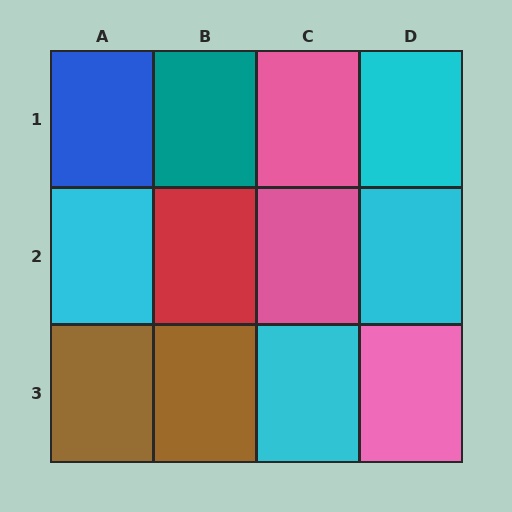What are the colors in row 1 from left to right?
Blue, teal, pink, cyan.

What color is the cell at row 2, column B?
Red.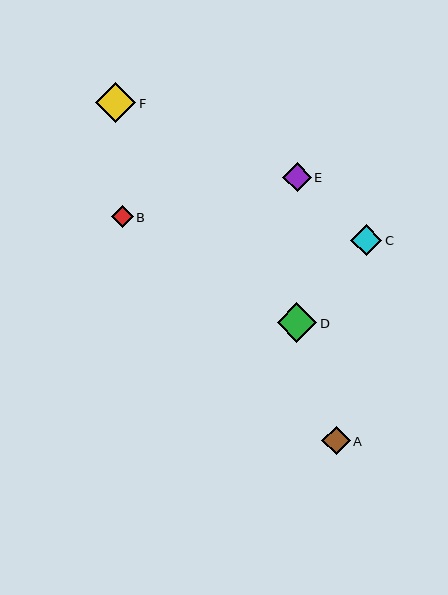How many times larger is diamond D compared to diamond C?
Diamond D is approximately 1.3 times the size of diamond C.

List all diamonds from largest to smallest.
From largest to smallest: F, D, C, E, A, B.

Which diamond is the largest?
Diamond F is the largest with a size of approximately 40 pixels.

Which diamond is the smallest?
Diamond B is the smallest with a size of approximately 22 pixels.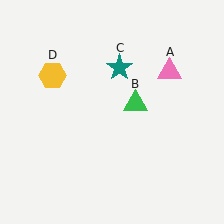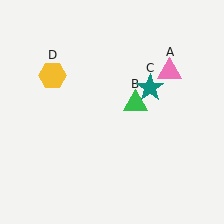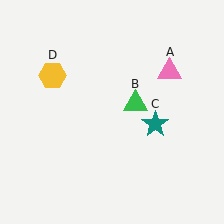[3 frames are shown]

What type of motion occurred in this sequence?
The teal star (object C) rotated clockwise around the center of the scene.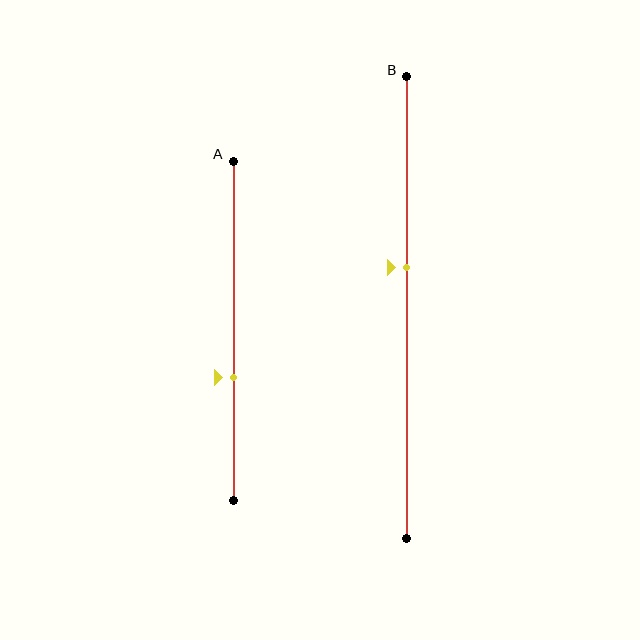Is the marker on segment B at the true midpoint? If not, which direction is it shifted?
No, the marker on segment B is shifted upward by about 9% of the segment length.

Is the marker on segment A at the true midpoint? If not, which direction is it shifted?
No, the marker on segment A is shifted downward by about 14% of the segment length.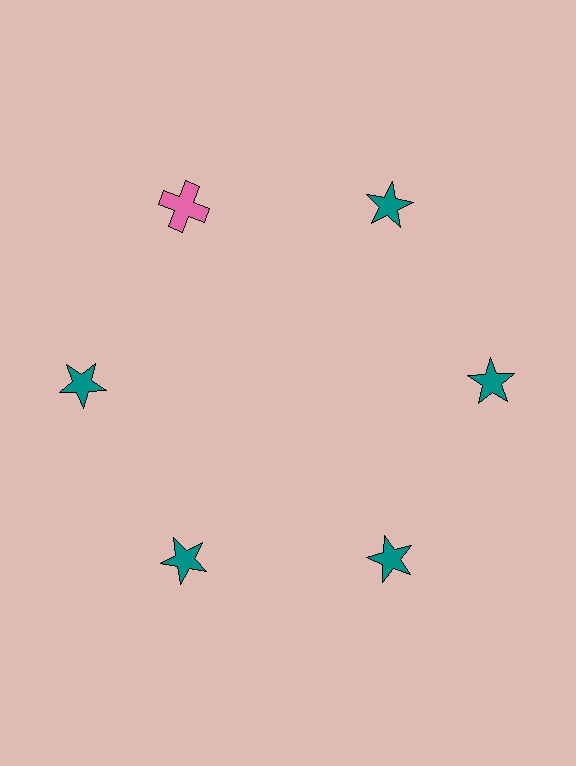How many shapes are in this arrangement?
There are 6 shapes arranged in a ring pattern.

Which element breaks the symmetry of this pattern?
The pink cross at roughly the 11 o'clock position breaks the symmetry. All other shapes are teal stars.